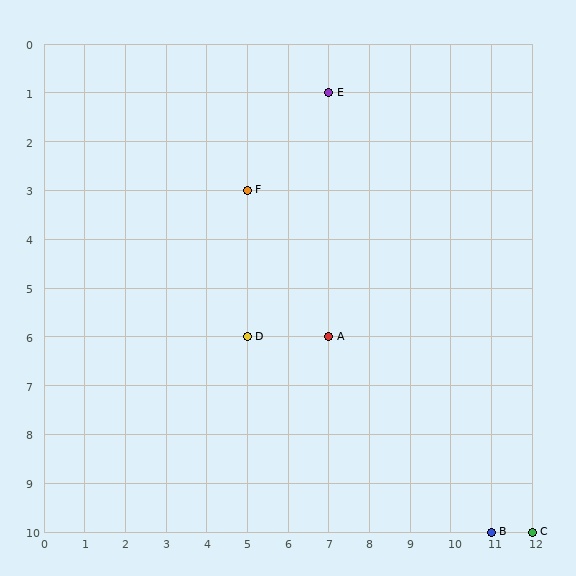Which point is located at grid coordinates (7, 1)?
Point E is at (7, 1).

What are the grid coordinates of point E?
Point E is at grid coordinates (7, 1).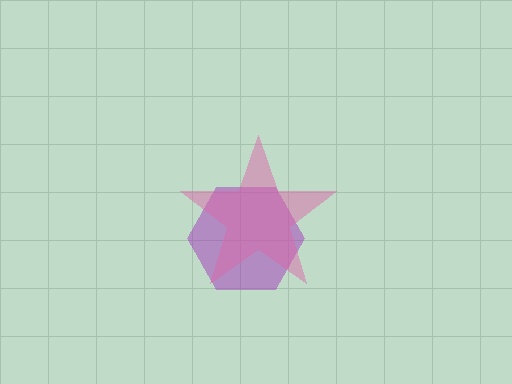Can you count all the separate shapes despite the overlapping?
Yes, there are 2 separate shapes.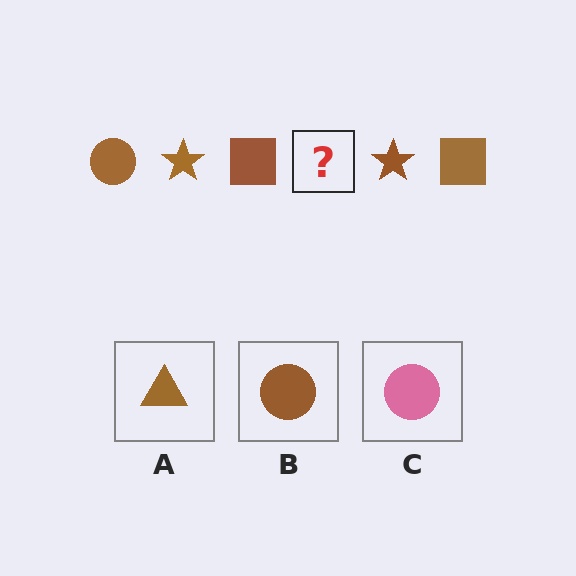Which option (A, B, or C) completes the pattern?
B.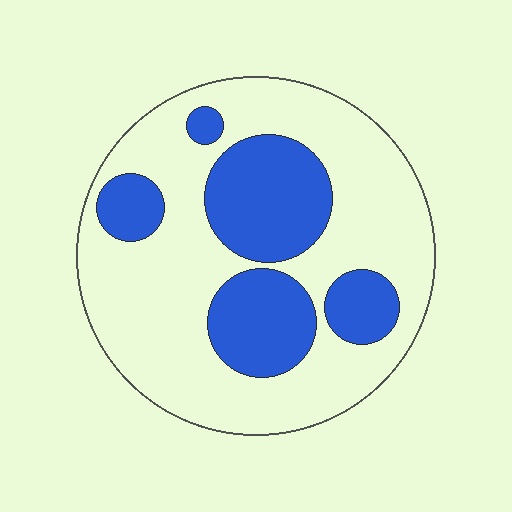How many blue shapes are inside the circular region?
5.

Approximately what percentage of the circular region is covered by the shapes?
Approximately 30%.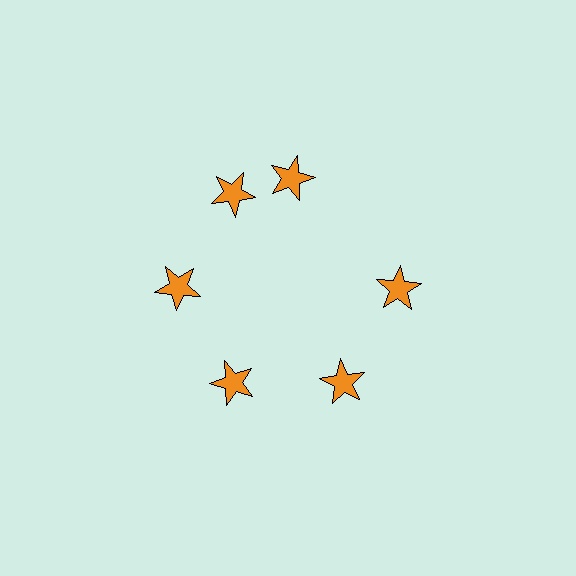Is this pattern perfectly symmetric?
No. The 6 orange stars are arranged in a ring, but one element near the 1 o'clock position is rotated out of alignment along the ring, breaking the 6-fold rotational symmetry.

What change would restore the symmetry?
The symmetry would be restored by rotating it back into even spacing with its neighbors so that all 6 stars sit at equal angles and equal distance from the center.